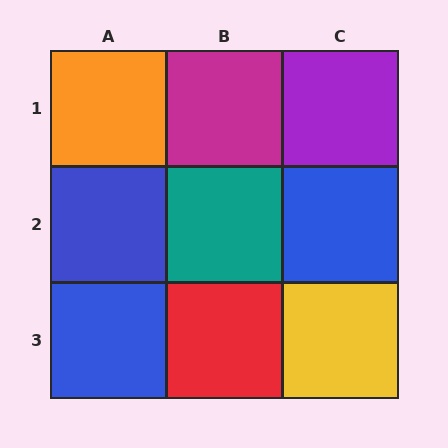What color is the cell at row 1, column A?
Orange.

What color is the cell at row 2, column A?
Blue.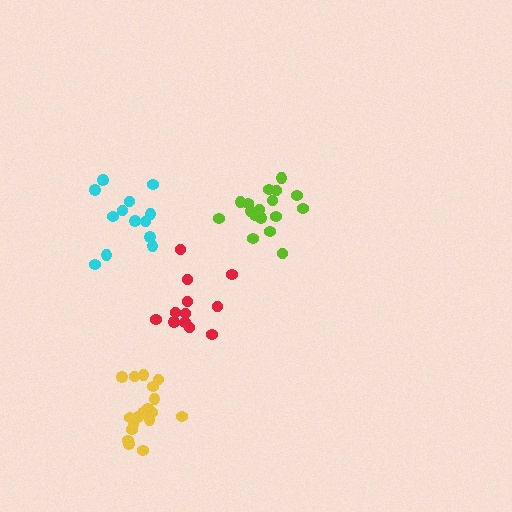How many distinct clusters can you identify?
There are 4 distinct clusters.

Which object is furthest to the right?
The lime cluster is rightmost.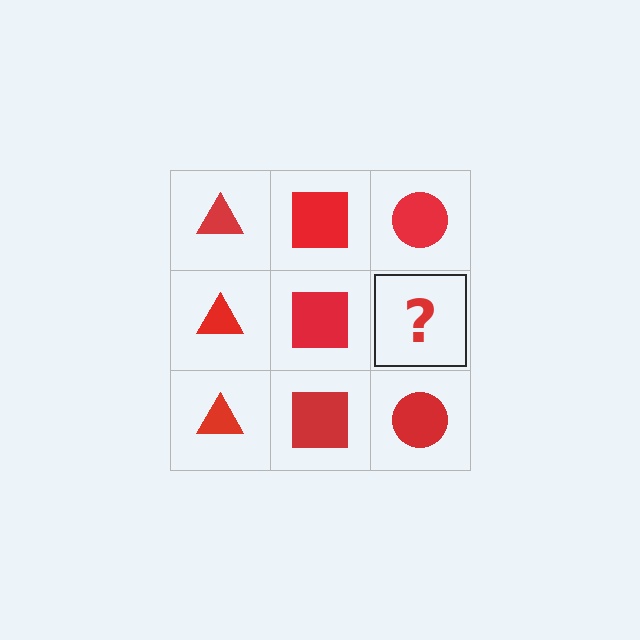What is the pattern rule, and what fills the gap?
The rule is that each column has a consistent shape. The gap should be filled with a red circle.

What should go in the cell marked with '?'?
The missing cell should contain a red circle.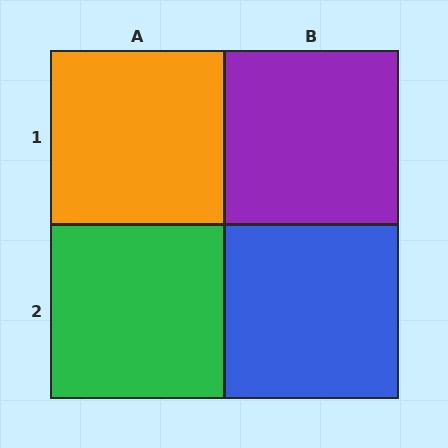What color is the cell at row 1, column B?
Purple.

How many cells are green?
1 cell is green.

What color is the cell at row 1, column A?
Orange.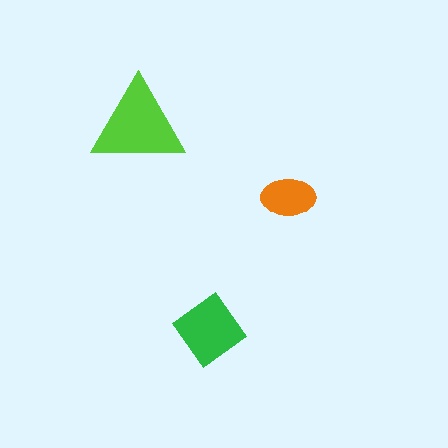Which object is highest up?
The lime triangle is topmost.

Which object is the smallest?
The orange ellipse.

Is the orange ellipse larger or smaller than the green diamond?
Smaller.